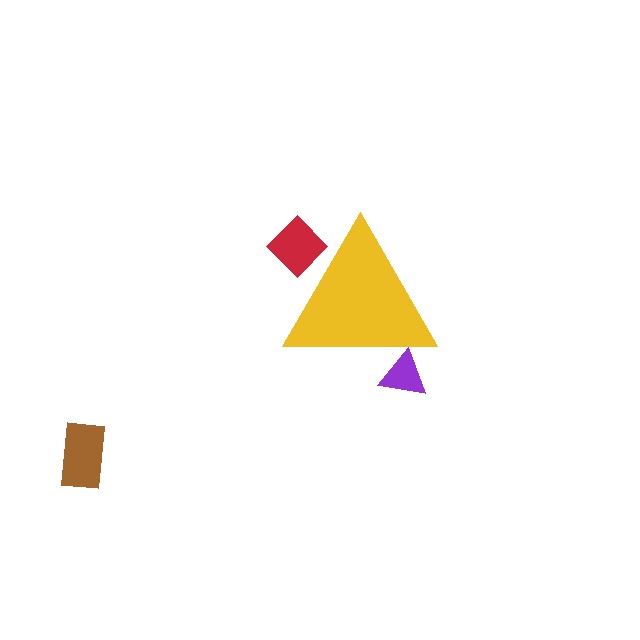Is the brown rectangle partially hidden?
No, the brown rectangle is fully visible.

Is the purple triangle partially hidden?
Yes, the purple triangle is partially hidden behind the yellow triangle.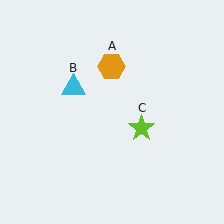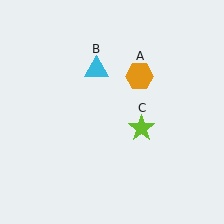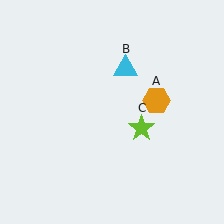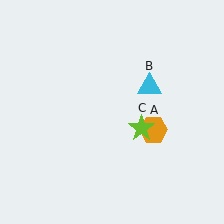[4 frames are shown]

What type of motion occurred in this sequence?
The orange hexagon (object A), cyan triangle (object B) rotated clockwise around the center of the scene.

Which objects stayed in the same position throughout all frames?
Lime star (object C) remained stationary.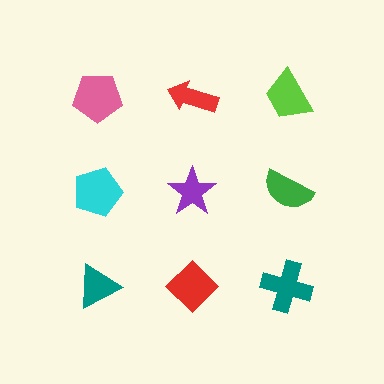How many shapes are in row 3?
3 shapes.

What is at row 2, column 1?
A cyan pentagon.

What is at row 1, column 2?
A red arrow.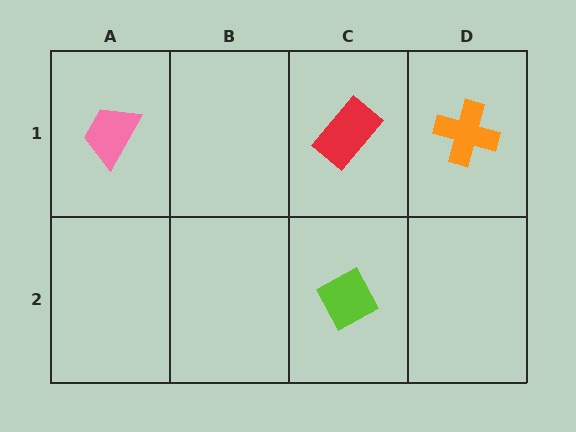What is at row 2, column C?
A lime diamond.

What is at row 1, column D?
An orange cross.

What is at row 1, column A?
A pink trapezoid.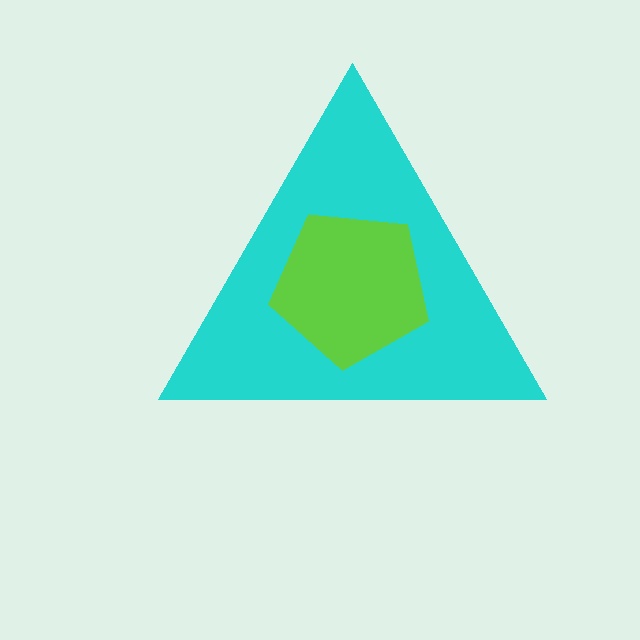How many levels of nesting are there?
2.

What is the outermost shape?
The cyan triangle.